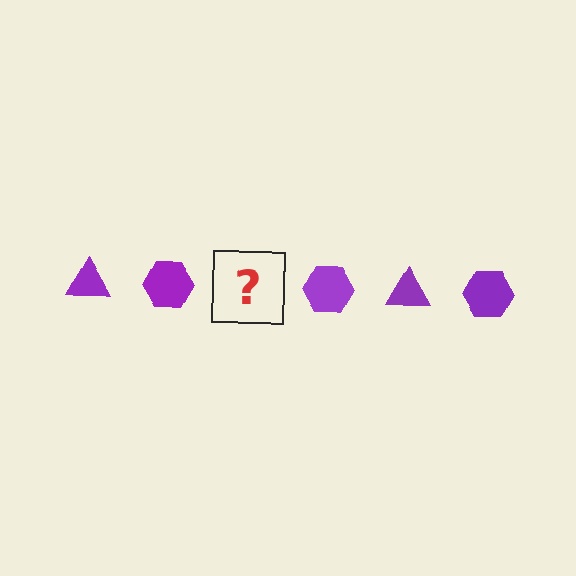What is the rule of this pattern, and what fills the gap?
The rule is that the pattern cycles through triangle, hexagon shapes in purple. The gap should be filled with a purple triangle.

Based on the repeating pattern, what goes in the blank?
The blank should be a purple triangle.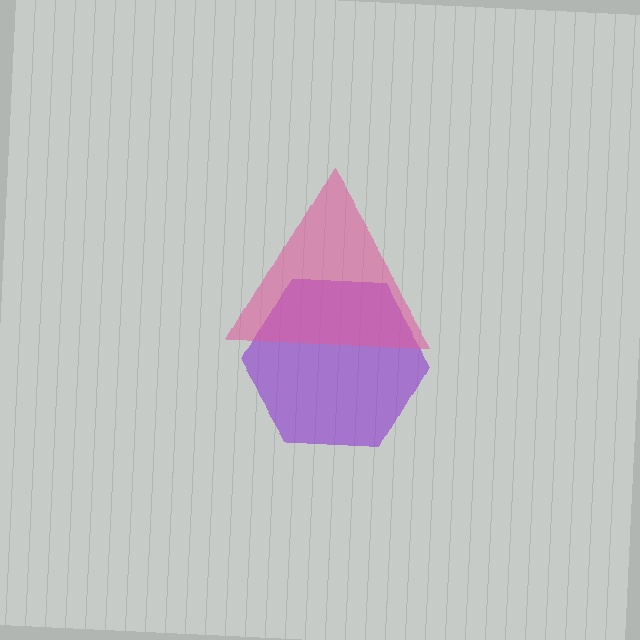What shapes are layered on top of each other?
The layered shapes are: a purple hexagon, a pink triangle.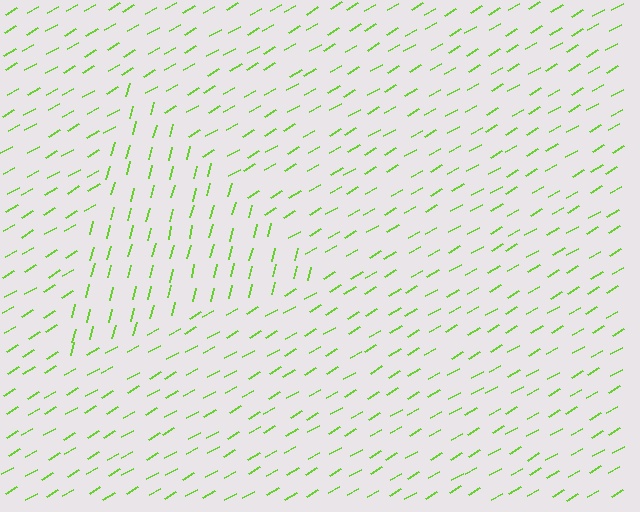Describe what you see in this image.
The image is filled with small lime line segments. A triangle region in the image has lines oriented differently from the surrounding lines, creating a visible texture boundary.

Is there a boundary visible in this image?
Yes, there is a texture boundary formed by a change in line orientation.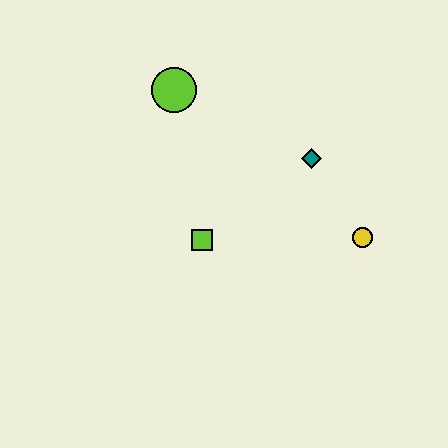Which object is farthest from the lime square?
The yellow circle is farthest from the lime square.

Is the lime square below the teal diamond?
Yes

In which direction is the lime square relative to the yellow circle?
The lime square is to the left of the yellow circle.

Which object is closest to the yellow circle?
The teal diamond is closest to the yellow circle.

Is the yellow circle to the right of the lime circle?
Yes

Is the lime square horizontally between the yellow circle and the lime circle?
Yes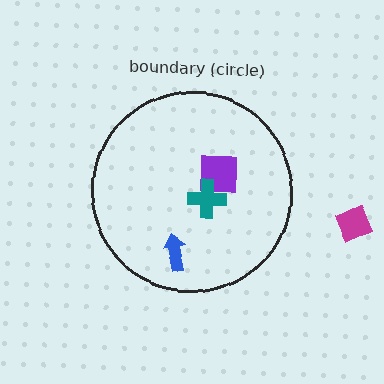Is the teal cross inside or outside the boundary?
Inside.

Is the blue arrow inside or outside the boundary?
Inside.